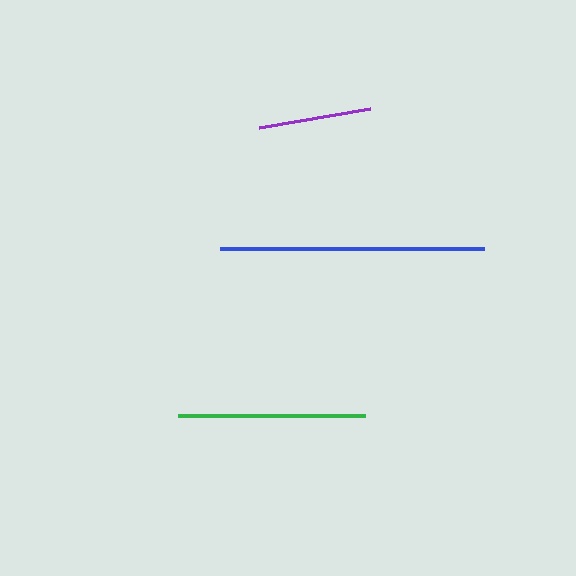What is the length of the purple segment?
The purple segment is approximately 113 pixels long.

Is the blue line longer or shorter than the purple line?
The blue line is longer than the purple line.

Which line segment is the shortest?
The purple line is the shortest at approximately 113 pixels.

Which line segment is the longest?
The blue line is the longest at approximately 265 pixels.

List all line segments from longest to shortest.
From longest to shortest: blue, green, purple.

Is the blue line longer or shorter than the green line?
The blue line is longer than the green line.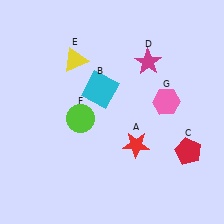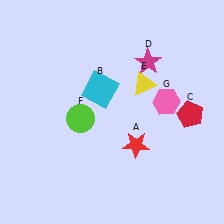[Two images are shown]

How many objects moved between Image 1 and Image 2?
2 objects moved between the two images.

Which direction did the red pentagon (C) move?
The red pentagon (C) moved up.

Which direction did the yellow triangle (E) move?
The yellow triangle (E) moved right.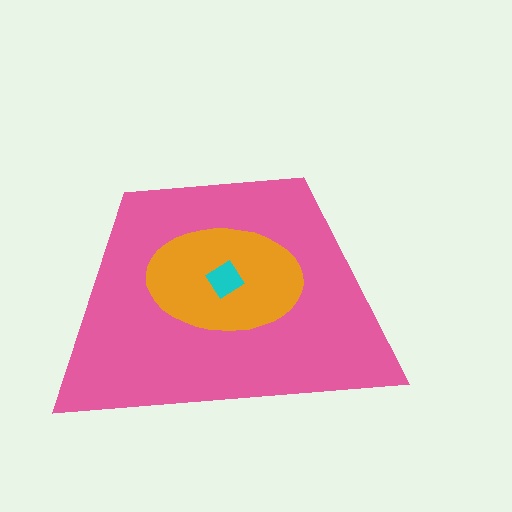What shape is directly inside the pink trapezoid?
The orange ellipse.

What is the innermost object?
The cyan diamond.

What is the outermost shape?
The pink trapezoid.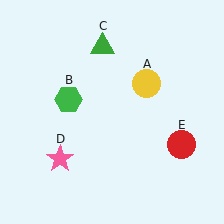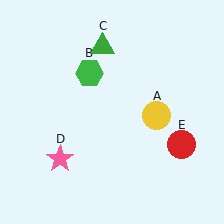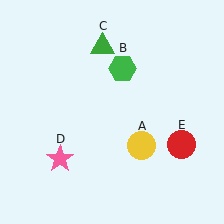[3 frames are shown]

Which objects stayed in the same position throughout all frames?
Green triangle (object C) and pink star (object D) and red circle (object E) remained stationary.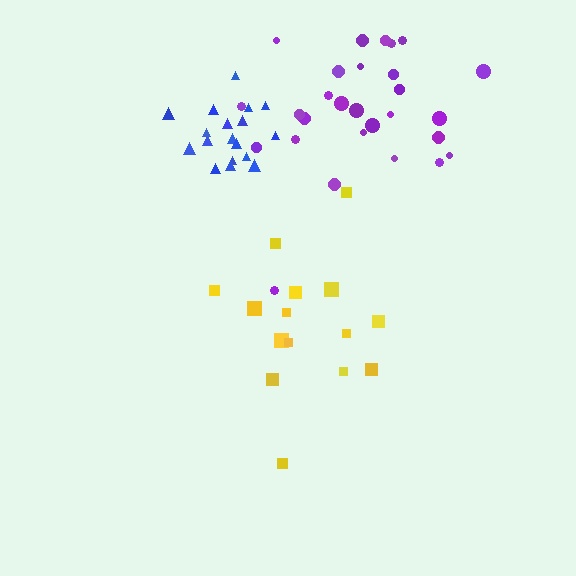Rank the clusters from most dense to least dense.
blue, purple, yellow.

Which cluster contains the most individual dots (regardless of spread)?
Purple (28).